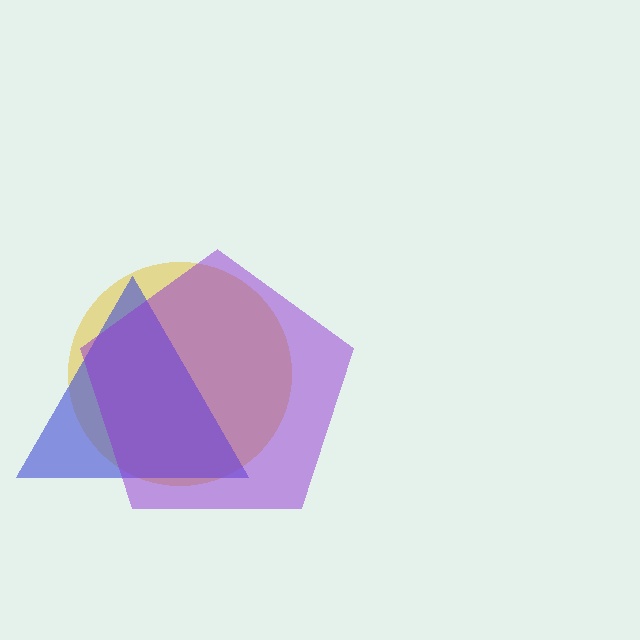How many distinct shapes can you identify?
There are 3 distinct shapes: a yellow circle, a blue triangle, a purple pentagon.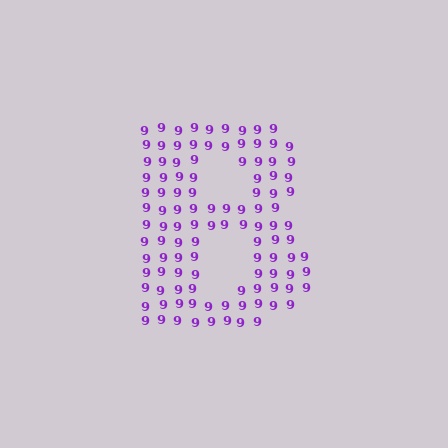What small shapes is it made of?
It is made of small digit 9's.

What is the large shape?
The large shape is the letter B.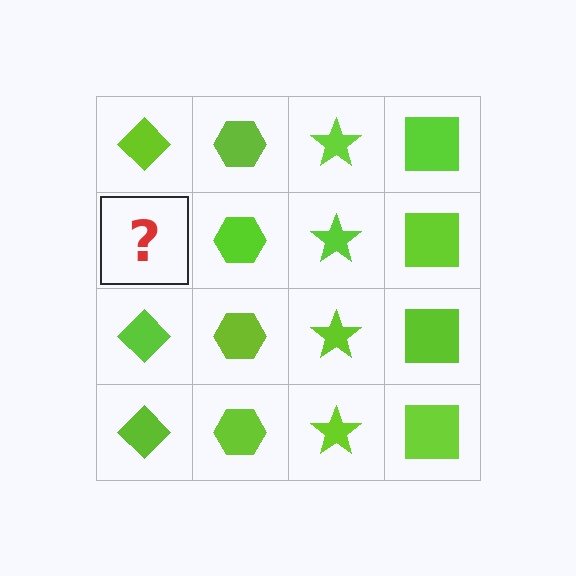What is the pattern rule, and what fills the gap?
The rule is that each column has a consistent shape. The gap should be filled with a lime diamond.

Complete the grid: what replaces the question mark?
The question mark should be replaced with a lime diamond.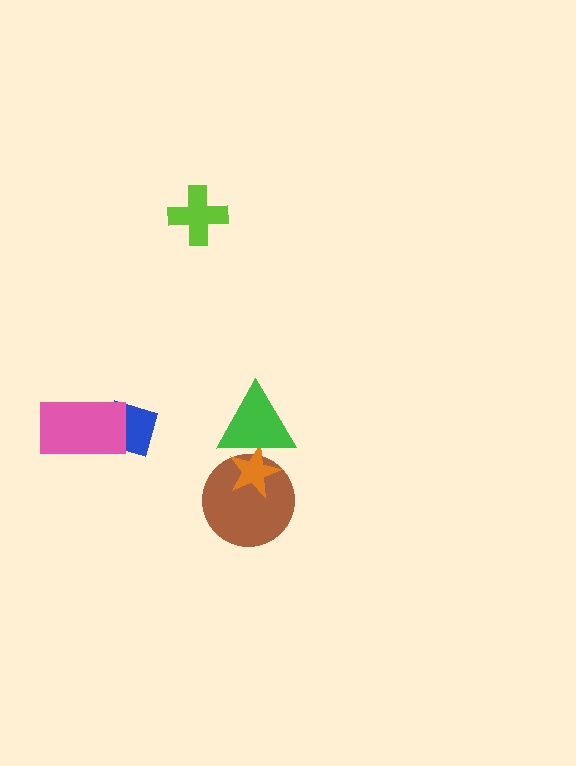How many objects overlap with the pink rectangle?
1 object overlaps with the pink rectangle.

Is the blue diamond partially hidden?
Yes, it is partially covered by another shape.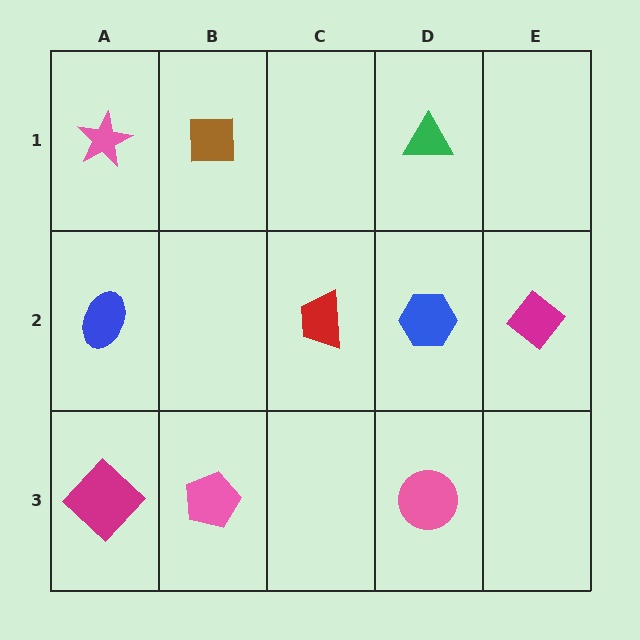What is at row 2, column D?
A blue hexagon.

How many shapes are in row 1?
3 shapes.